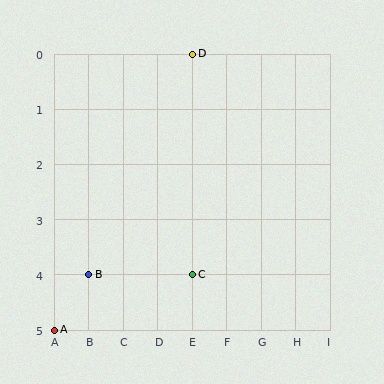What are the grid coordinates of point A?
Point A is at grid coordinates (A, 5).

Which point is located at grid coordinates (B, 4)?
Point B is at (B, 4).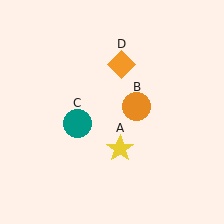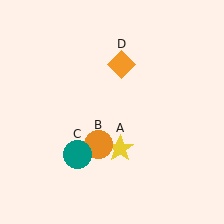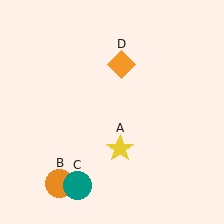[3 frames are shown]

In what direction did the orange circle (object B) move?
The orange circle (object B) moved down and to the left.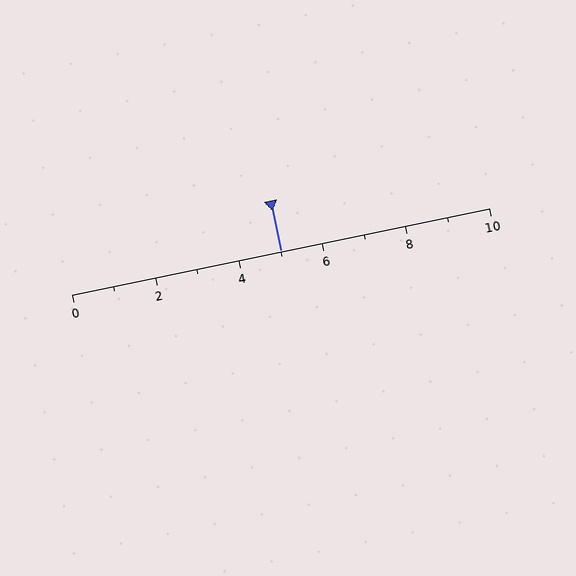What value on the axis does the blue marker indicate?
The marker indicates approximately 5.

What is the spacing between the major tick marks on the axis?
The major ticks are spaced 2 apart.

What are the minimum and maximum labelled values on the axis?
The axis runs from 0 to 10.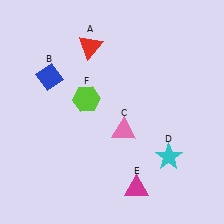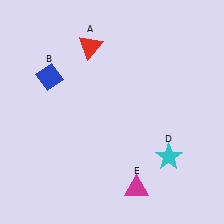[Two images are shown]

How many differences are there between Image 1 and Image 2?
There are 2 differences between the two images.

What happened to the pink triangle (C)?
The pink triangle (C) was removed in Image 2. It was in the bottom-right area of Image 1.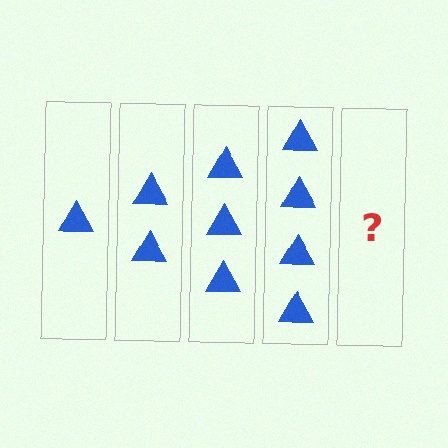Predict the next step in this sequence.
The next step is 5 triangles.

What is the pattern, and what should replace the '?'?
The pattern is that each step adds one more triangle. The '?' should be 5 triangles.